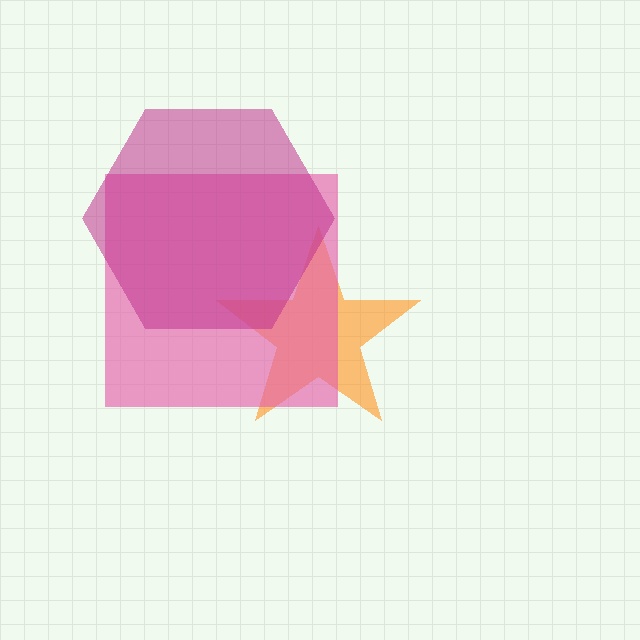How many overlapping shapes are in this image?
There are 3 overlapping shapes in the image.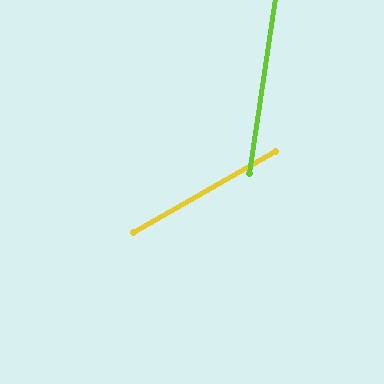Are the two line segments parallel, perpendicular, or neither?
Neither parallel nor perpendicular — they differ by about 52°.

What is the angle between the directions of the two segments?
Approximately 52 degrees.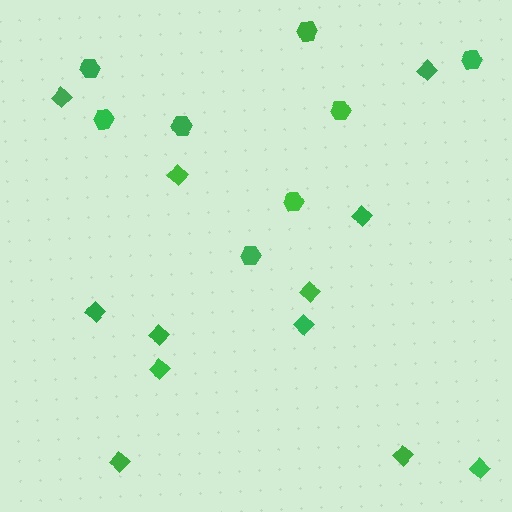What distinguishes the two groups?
There are 2 groups: one group of diamonds (12) and one group of hexagons (8).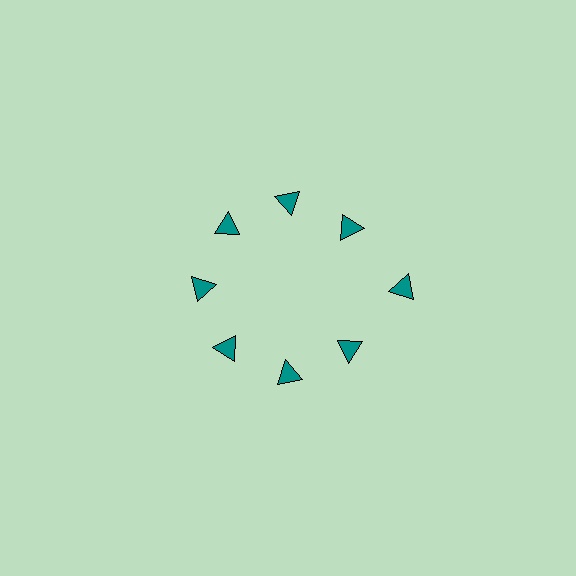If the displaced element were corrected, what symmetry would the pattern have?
It would have 8-fold rotational symmetry — the pattern would map onto itself every 45 degrees.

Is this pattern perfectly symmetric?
No. The 8 teal triangles are arranged in a ring, but one element near the 3 o'clock position is pushed outward from the center, breaking the 8-fold rotational symmetry.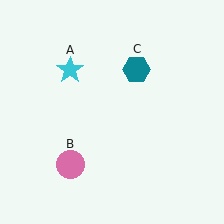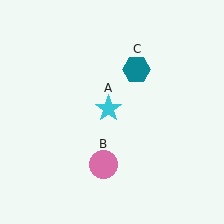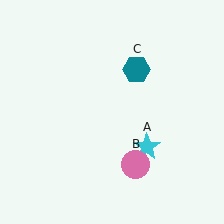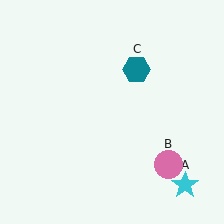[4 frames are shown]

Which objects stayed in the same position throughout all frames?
Teal hexagon (object C) remained stationary.